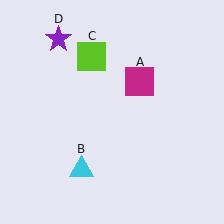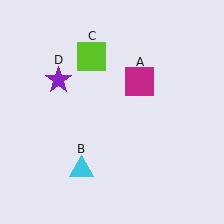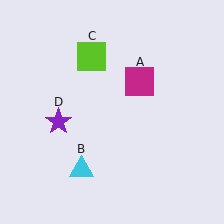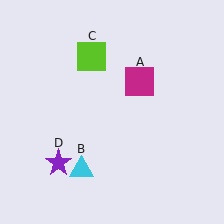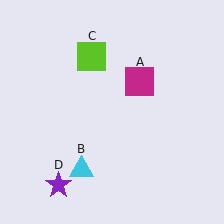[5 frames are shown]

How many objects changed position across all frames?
1 object changed position: purple star (object D).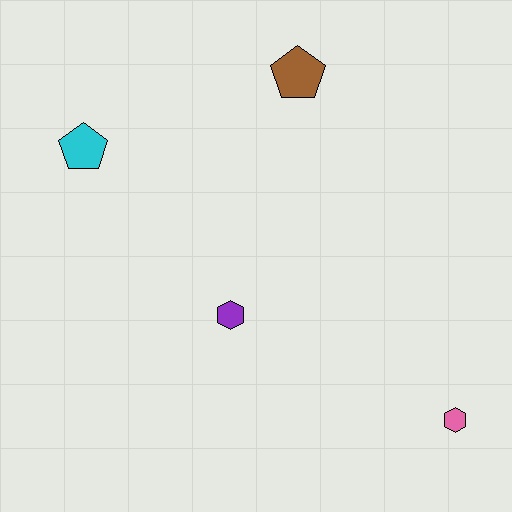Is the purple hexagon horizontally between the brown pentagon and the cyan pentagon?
Yes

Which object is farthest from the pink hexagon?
The cyan pentagon is farthest from the pink hexagon.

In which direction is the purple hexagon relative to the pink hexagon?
The purple hexagon is to the left of the pink hexagon.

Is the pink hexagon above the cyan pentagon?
No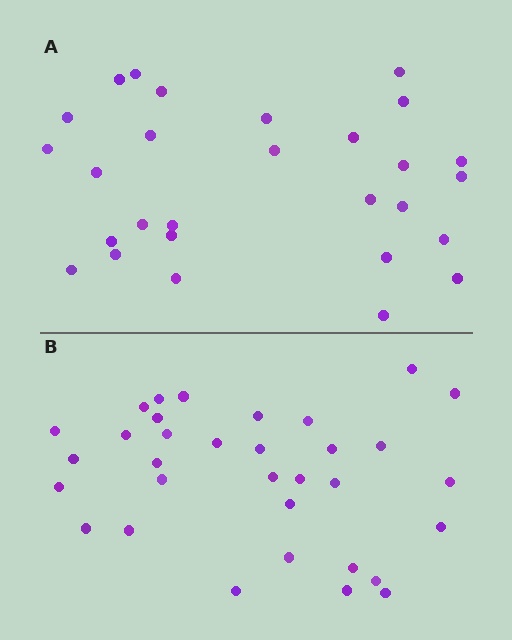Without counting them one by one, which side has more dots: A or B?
Region B (the bottom region) has more dots.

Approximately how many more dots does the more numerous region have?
Region B has about 5 more dots than region A.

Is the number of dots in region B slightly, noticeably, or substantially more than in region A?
Region B has only slightly more — the two regions are fairly close. The ratio is roughly 1.2 to 1.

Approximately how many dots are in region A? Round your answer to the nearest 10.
About 30 dots. (The exact count is 28, which rounds to 30.)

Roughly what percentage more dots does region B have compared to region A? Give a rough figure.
About 20% more.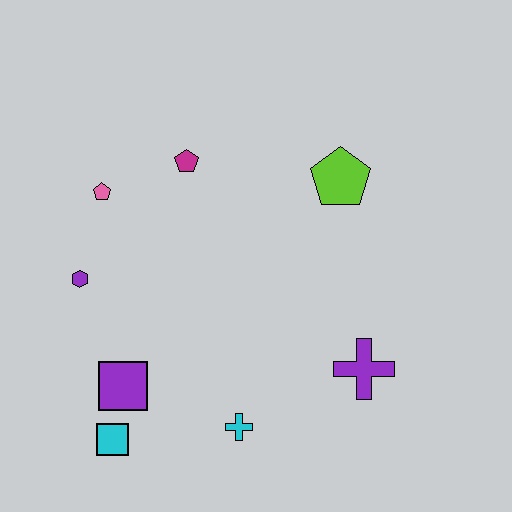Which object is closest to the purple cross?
The cyan cross is closest to the purple cross.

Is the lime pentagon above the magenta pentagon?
No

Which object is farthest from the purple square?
The lime pentagon is farthest from the purple square.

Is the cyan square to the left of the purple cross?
Yes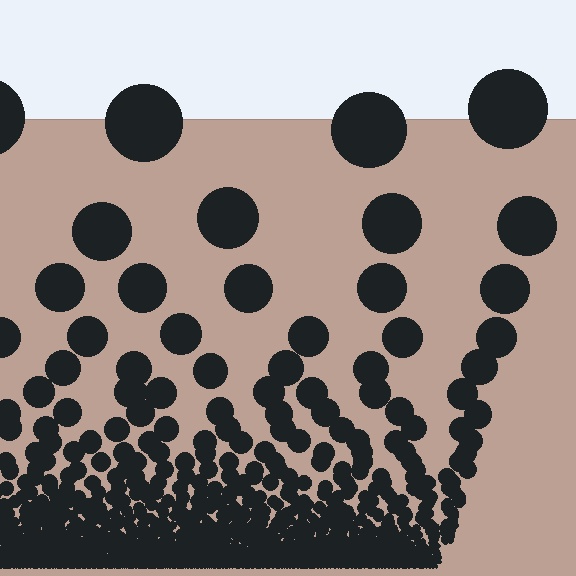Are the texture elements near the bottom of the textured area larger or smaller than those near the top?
Smaller. The gradient is inverted — elements near the bottom are smaller and denser.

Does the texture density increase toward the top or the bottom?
Density increases toward the bottom.